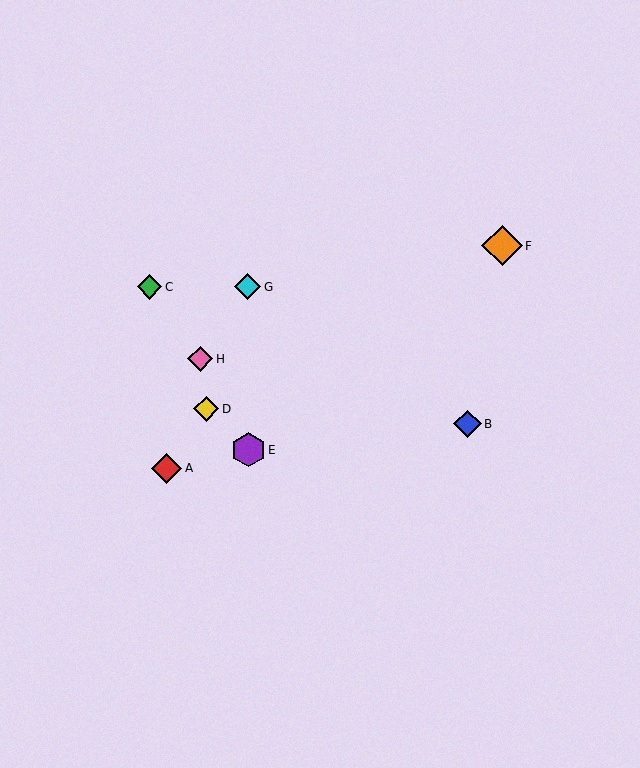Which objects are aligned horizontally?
Objects C, G are aligned horizontally.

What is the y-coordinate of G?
Object G is at y≈287.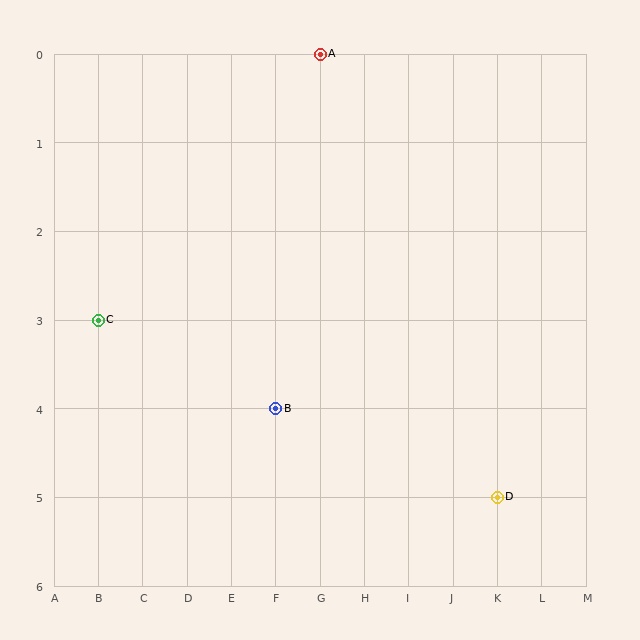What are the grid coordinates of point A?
Point A is at grid coordinates (G, 0).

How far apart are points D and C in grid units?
Points D and C are 9 columns and 2 rows apart (about 9.2 grid units diagonally).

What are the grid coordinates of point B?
Point B is at grid coordinates (F, 4).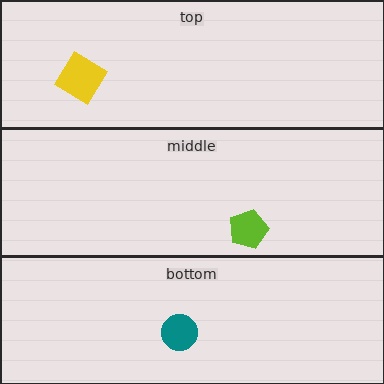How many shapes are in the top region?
1.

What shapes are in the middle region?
The lime pentagon.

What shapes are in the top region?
The yellow diamond.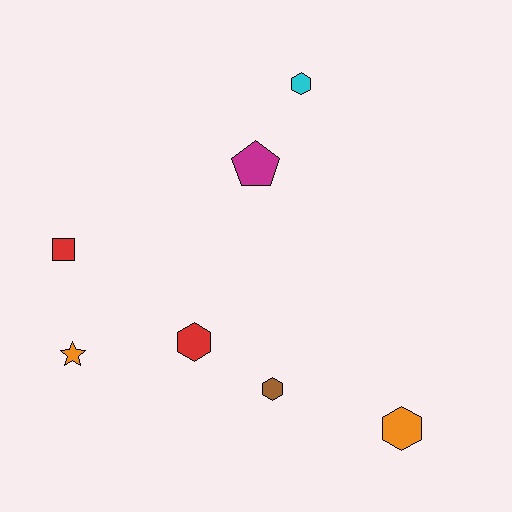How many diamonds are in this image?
There are no diamonds.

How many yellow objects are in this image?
There are no yellow objects.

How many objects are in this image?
There are 7 objects.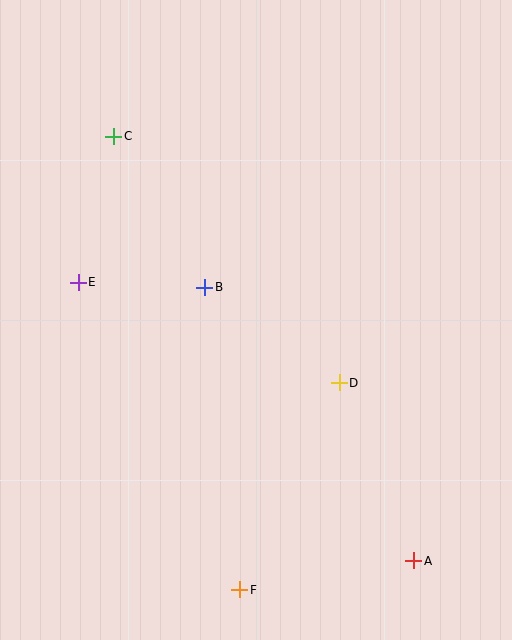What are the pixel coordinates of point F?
Point F is at (240, 590).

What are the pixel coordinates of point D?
Point D is at (339, 383).